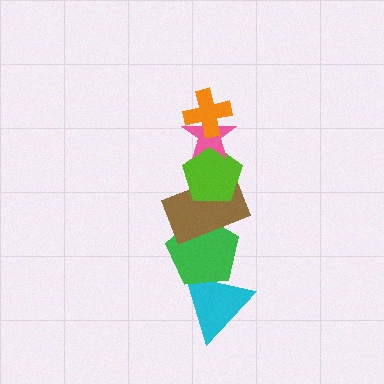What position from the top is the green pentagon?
The green pentagon is 5th from the top.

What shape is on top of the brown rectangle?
The lime pentagon is on top of the brown rectangle.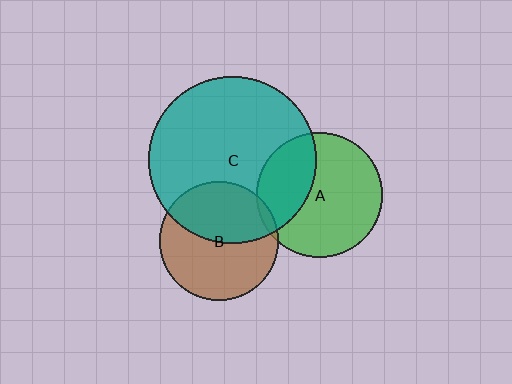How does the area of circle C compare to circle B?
Approximately 2.0 times.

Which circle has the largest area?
Circle C (teal).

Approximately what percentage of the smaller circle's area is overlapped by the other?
Approximately 35%.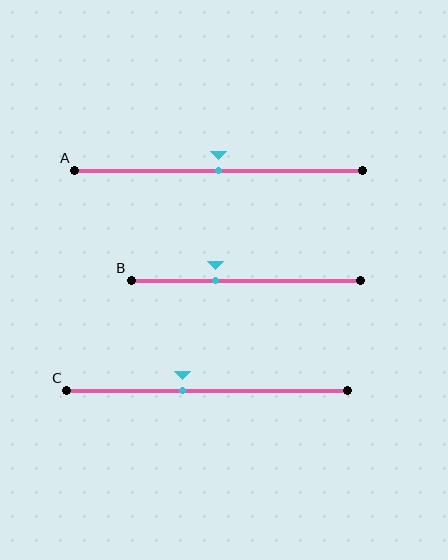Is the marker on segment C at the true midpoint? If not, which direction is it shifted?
No, the marker on segment C is shifted to the left by about 9% of the segment length.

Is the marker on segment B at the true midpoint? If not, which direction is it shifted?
No, the marker on segment B is shifted to the left by about 13% of the segment length.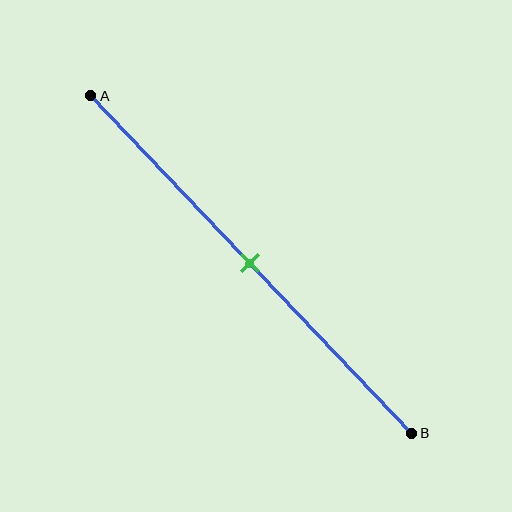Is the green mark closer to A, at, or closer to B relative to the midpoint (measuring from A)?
The green mark is approximately at the midpoint of segment AB.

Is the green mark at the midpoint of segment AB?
Yes, the mark is approximately at the midpoint.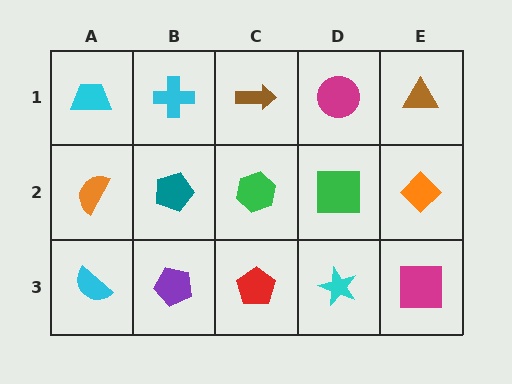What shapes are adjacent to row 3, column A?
An orange semicircle (row 2, column A), a purple pentagon (row 3, column B).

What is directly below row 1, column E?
An orange diamond.